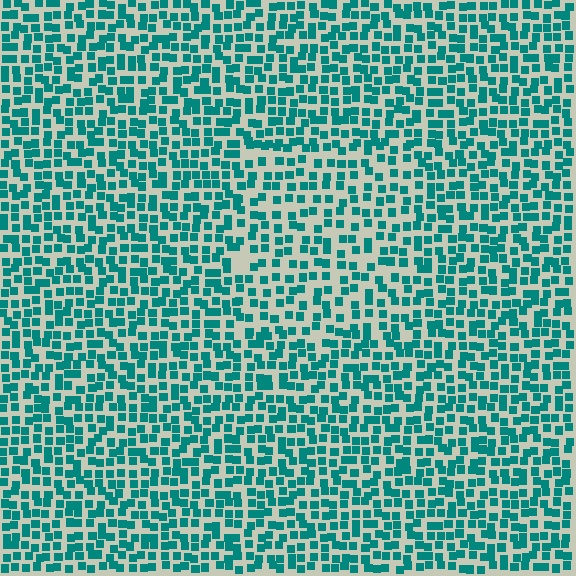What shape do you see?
I see a rectangle.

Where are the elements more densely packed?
The elements are more densely packed outside the rectangle boundary.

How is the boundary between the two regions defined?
The boundary is defined by a change in element density (approximately 1.5x ratio). All elements are the same color, size, and shape.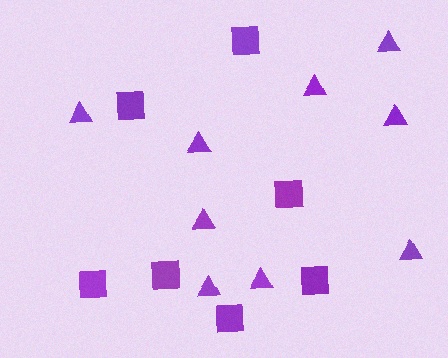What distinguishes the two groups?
There are 2 groups: one group of triangles (9) and one group of squares (7).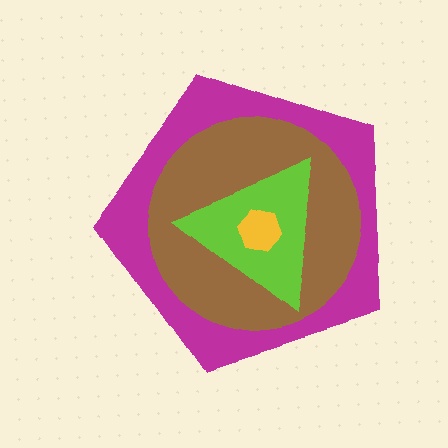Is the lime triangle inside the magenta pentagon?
Yes.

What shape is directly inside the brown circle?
The lime triangle.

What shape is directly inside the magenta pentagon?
The brown circle.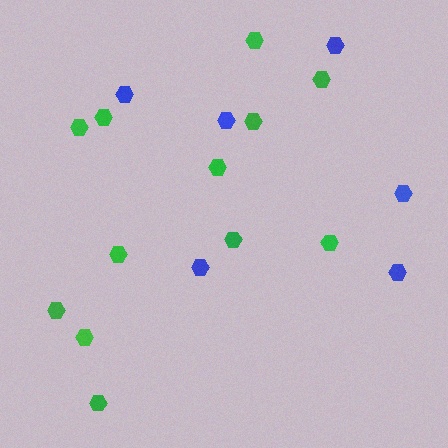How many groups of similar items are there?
There are 2 groups: one group of blue hexagons (6) and one group of green hexagons (12).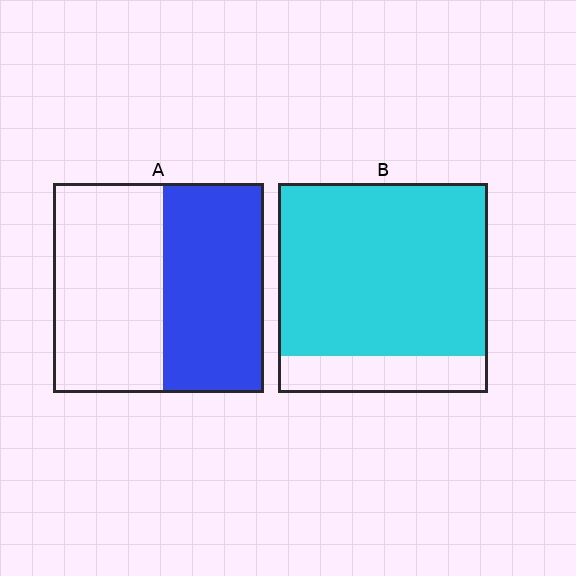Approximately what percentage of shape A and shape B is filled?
A is approximately 50% and B is approximately 80%.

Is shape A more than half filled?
Roughly half.